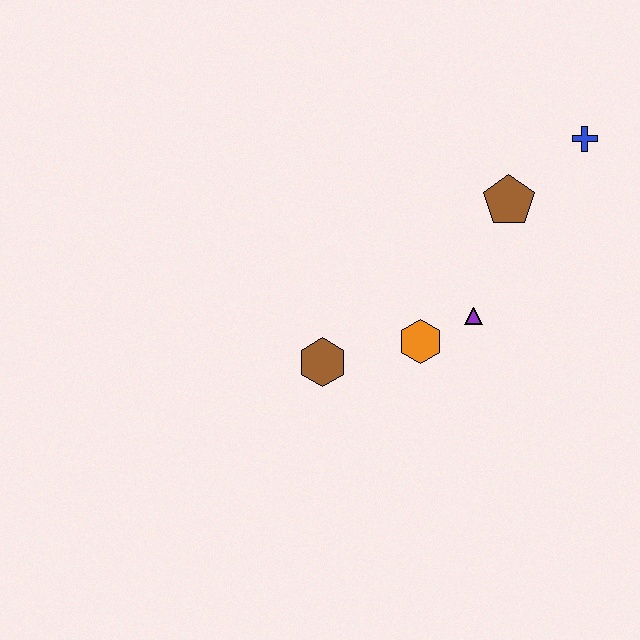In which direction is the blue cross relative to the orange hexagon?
The blue cross is above the orange hexagon.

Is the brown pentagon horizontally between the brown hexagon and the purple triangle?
No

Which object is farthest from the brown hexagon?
The blue cross is farthest from the brown hexagon.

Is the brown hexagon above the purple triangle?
No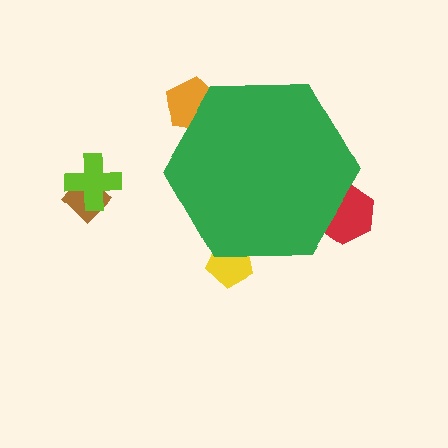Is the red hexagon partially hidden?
Yes, the red hexagon is partially hidden behind the green hexagon.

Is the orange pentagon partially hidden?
Yes, the orange pentagon is partially hidden behind the green hexagon.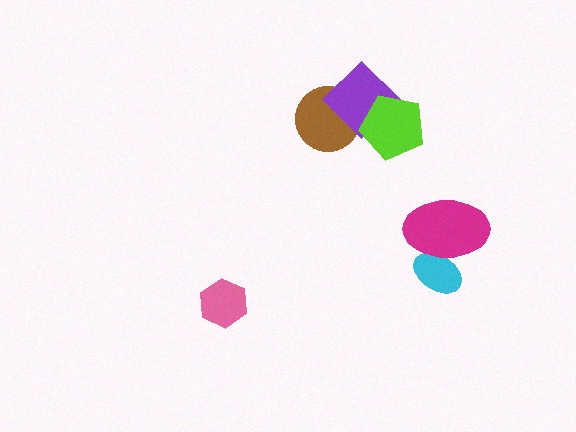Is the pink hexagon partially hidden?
No, no other shape covers it.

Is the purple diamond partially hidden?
Yes, it is partially covered by another shape.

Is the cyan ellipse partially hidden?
Yes, it is partially covered by another shape.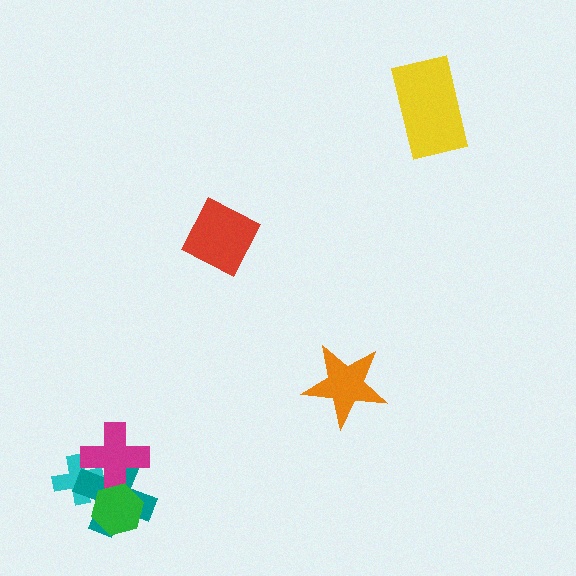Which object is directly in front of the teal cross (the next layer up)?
The magenta cross is directly in front of the teal cross.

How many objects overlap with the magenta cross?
3 objects overlap with the magenta cross.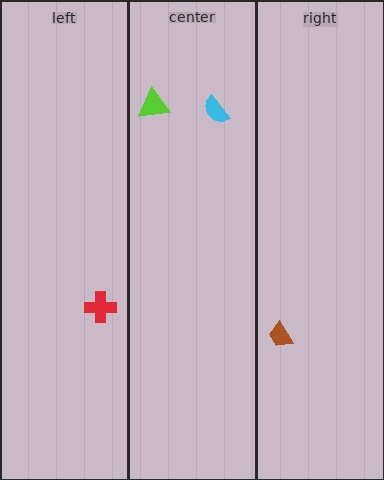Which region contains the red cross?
The left region.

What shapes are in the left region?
The red cross.